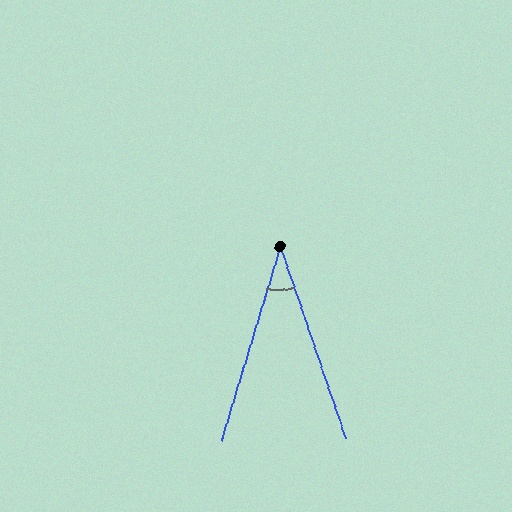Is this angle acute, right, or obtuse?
It is acute.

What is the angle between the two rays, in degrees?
Approximately 36 degrees.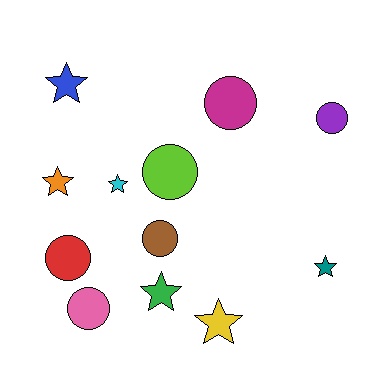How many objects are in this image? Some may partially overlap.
There are 12 objects.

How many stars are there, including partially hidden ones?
There are 6 stars.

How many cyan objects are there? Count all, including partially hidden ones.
There is 1 cyan object.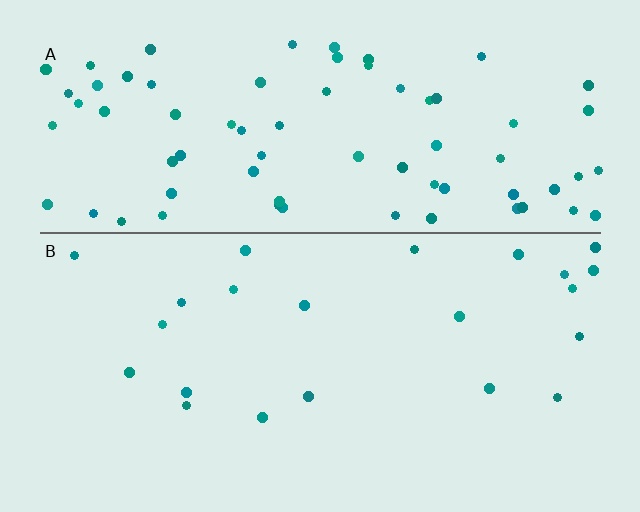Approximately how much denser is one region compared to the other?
Approximately 3.4× — region A over region B.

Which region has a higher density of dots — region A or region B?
A (the top).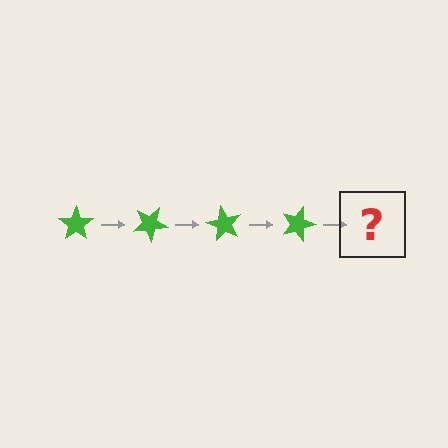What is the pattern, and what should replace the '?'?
The pattern is that the star rotates 30 degrees each step. The '?' should be a green star rotated 120 degrees.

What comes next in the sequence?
The next element should be a green star rotated 120 degrees.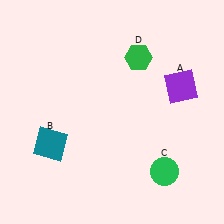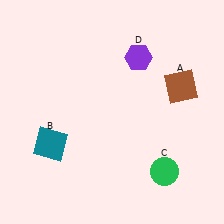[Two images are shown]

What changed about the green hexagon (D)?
In Image 1, D is green. In Image 2, it changed to purple.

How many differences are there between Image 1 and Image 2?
There are 2 differences between the two images.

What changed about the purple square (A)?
In Image 1, A is purple. In Image 2, it changed to brown.